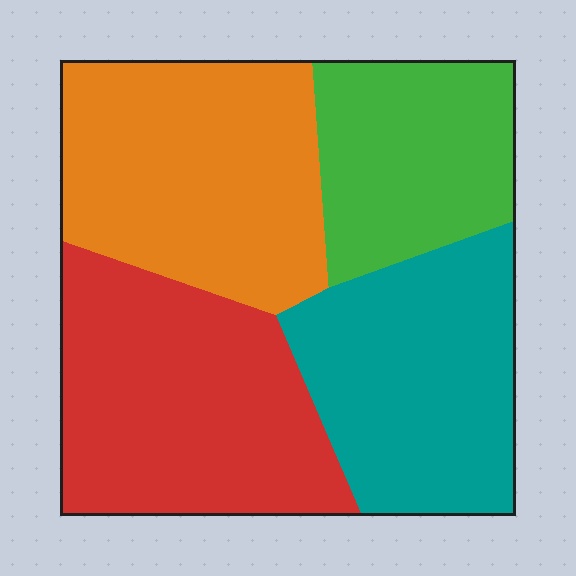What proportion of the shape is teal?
Teal takes up about one quarter (1/4) of the shape.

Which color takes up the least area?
Green, at roughly 20%.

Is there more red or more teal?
Red.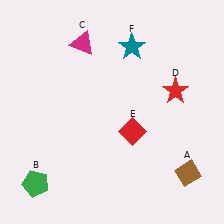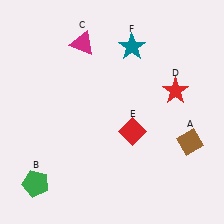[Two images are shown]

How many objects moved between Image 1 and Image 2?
1 object moved between the two images.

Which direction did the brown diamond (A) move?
The brown diamond (A) moved up.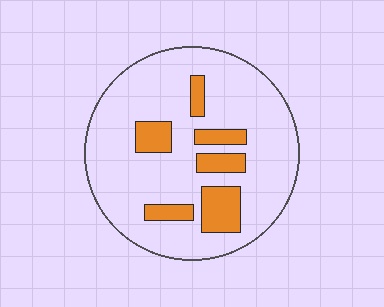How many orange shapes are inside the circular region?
6.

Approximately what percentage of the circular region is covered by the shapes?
Approximately 20%.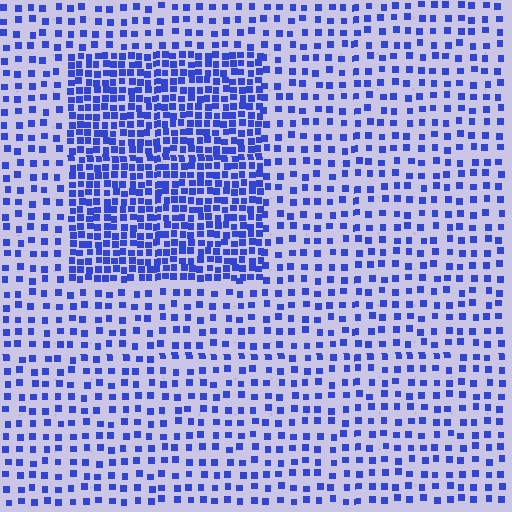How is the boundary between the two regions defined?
The boundary is defined by a change in element density (approximately 2.3x ratio). All elements are the same color, size, and shape.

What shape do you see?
I see a rectangle.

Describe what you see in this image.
The image contains small blue elements arranged at two different densities. A rectangle-shaped region is visible where the elements are more densely packed than the surrounding area.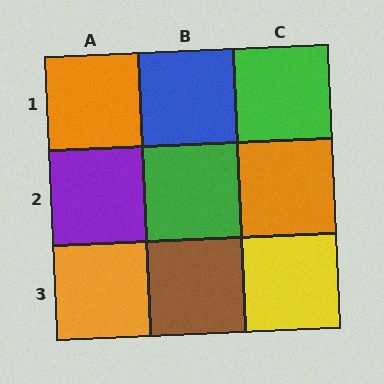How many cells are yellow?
1 cell is yellow.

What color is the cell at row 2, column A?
Purple.